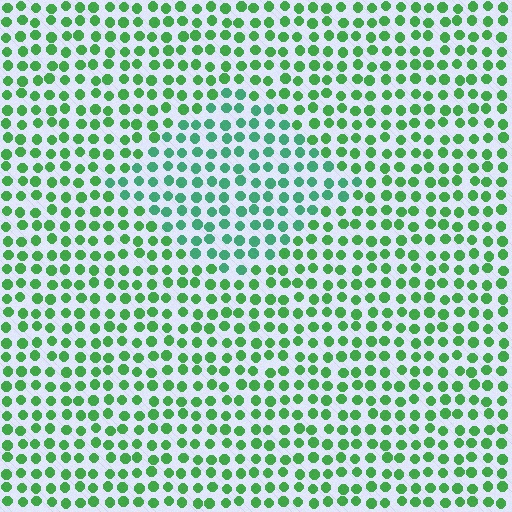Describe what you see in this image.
The image is filled with small green elements in a uniform arrangement. A diamond-shaped region is visible where the elements are tinted to a slightly different hue, forming a subtle color boundary.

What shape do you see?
I see a diamond.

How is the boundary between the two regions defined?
The boundary is defined purely by a slight shift in hue (about 28 degrees). Spacing, size, and orientation are identical on both sides.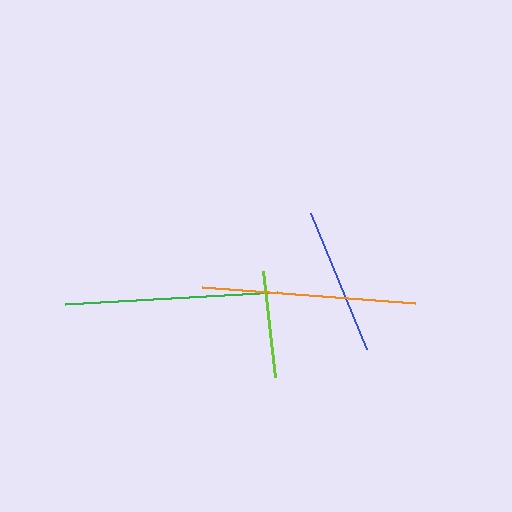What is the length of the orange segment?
The orange segment is approximately 213 pixels long.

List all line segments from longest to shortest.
From longest to shortest: orange, green, blue, lime.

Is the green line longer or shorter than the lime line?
The green line is longer than the lime line.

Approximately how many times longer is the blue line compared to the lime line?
The blue line is approximately 1.4 times the length of the lime line.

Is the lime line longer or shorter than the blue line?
The blue line is longer than the lime line.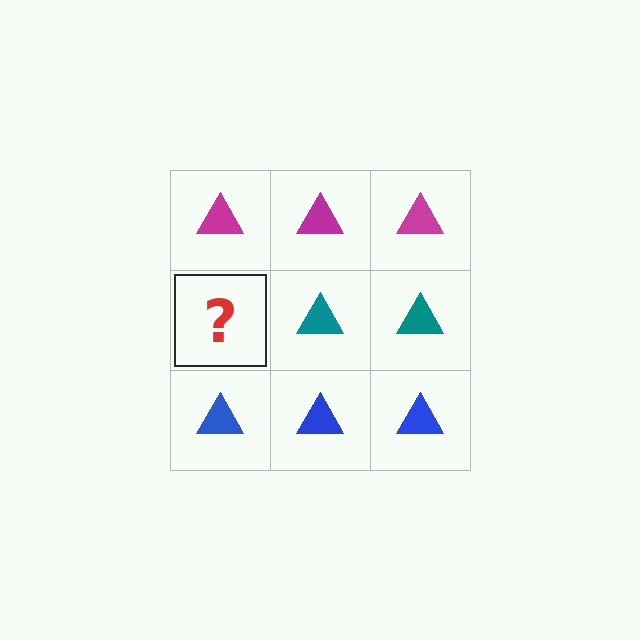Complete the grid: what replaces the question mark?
The question mark should be replaced with a teal triangle.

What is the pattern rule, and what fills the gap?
The rule is that each row has a consistent color. The gap should be filled with a teal triangle.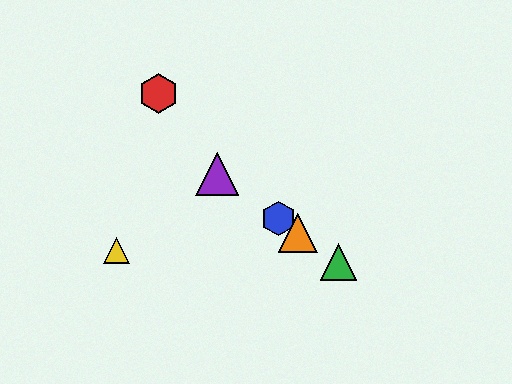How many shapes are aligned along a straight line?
4 shapes (the blue hexagon, the green triangle, the purple triangle, the orange triangle) are aligned along a straight line.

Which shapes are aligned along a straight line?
The blue hexagon, the green triangle, the purple triangle, the orange triangle are aligned along a straight line.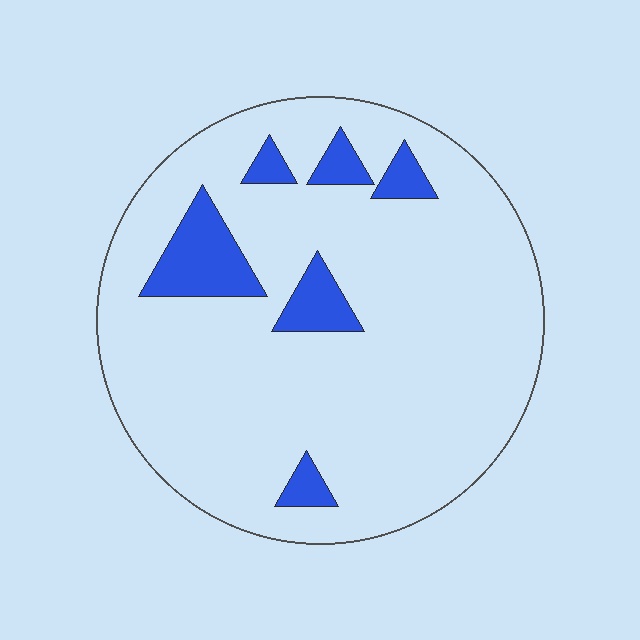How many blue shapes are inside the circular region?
6.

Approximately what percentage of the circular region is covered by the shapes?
Approximately 10%.